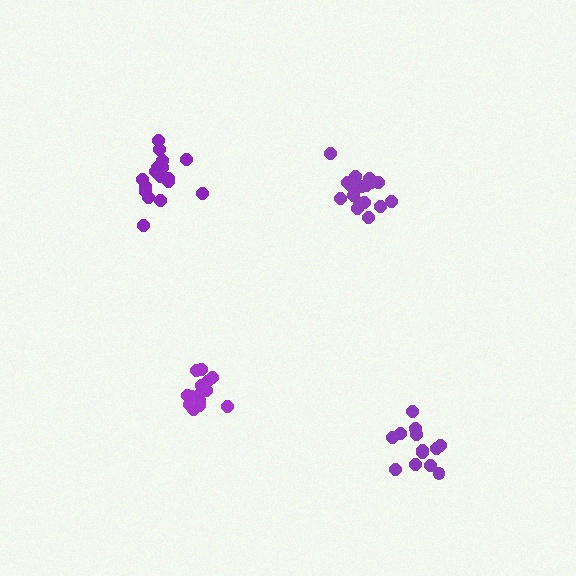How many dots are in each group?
Group 1: 17 dots, Group 2: 13 dots, Group 3: 14 dots, Group 4: 17 dots (61 total).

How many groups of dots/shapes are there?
There are 4 groups.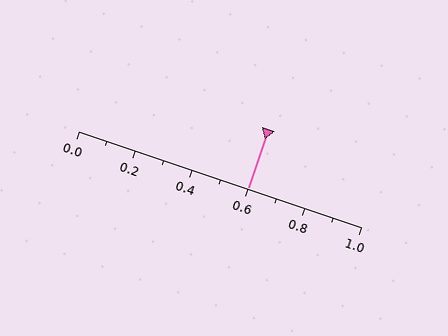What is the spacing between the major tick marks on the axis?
The major ticks are spaced 0.2 apart.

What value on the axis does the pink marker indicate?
The marker indicates approximately 0.6.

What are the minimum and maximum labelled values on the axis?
The axis runs from 0.0 to 1.0.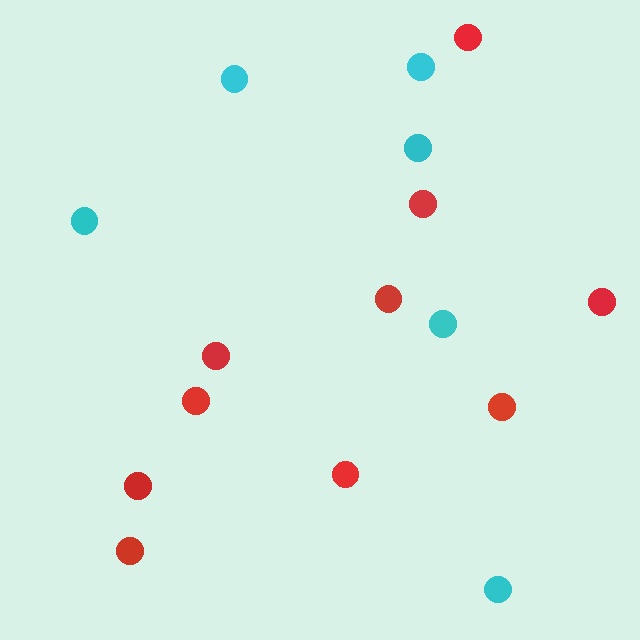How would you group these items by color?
There are 2 groups: one group of cyan circles (6) and one group of red circles (10).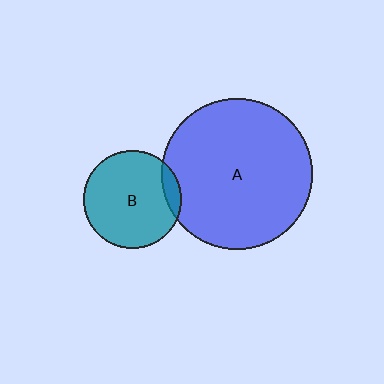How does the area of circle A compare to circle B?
Approximately 2.4 times.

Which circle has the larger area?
Circle A (blue).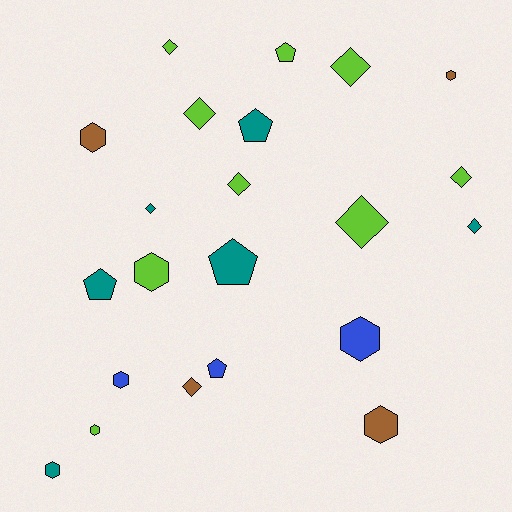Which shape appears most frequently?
Diamond, with 9 objects.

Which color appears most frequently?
Lime, with 9 objects.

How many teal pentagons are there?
There are 3 teal pentagons.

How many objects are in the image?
There are 22 objects.